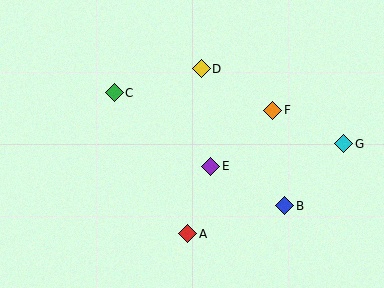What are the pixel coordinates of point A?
Point A is at (188, 234).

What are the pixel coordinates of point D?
Point D is at (201, 69).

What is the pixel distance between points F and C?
The distance between F and C is 160 pixels.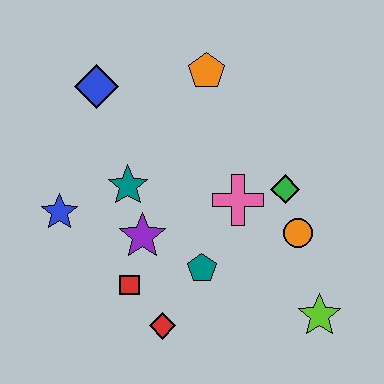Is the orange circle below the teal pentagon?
No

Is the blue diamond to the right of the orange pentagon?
No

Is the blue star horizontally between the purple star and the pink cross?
No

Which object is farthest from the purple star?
The lime star is farthest from the purple star.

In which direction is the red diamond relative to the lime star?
The red diamond is to the left of the lime star.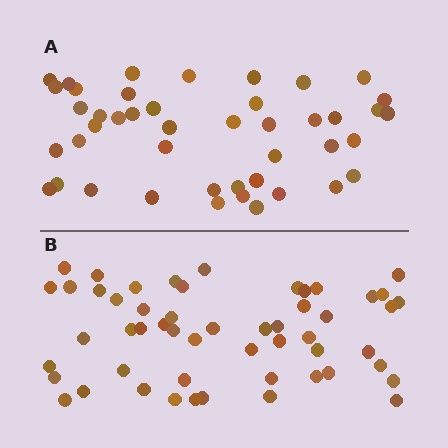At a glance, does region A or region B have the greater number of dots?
Region B (the bottom region) has more dots.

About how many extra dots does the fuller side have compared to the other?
Region B has roughly 8 or so more dots than region A.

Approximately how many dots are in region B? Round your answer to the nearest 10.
About 50 dots. (The exact count is 53, which rounds to 50.)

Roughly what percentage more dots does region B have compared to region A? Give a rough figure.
About 20% more.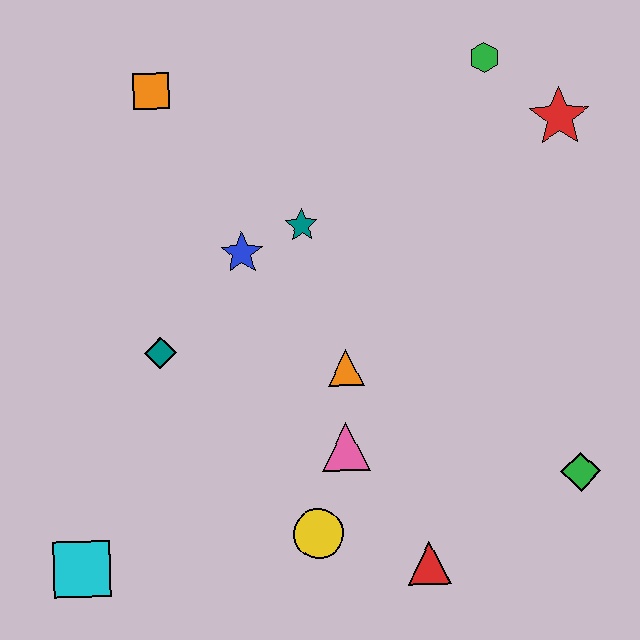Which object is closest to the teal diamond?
The blue star is closest to the teal diamond.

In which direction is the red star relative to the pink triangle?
The red star is above the pink triangle.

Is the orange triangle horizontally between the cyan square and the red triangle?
Yes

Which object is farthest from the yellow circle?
The green hexagon is farthest from the yellow circle.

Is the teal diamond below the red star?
Yes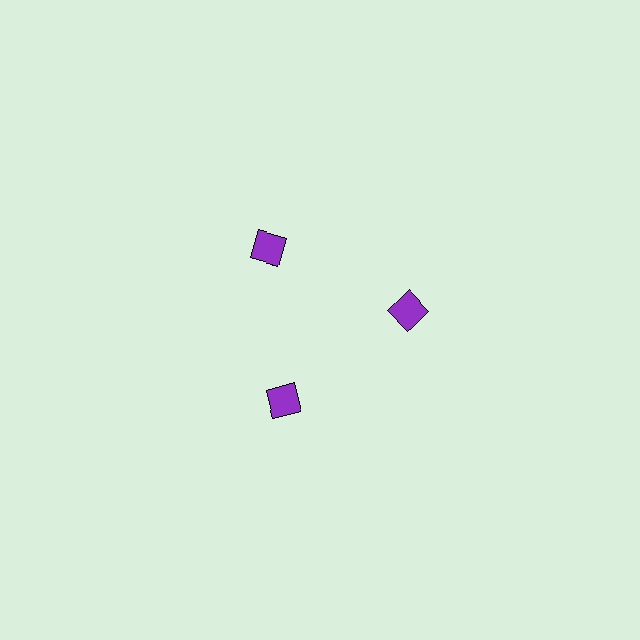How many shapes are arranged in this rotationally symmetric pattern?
There are 3 shapes, arranged in 3 groups of 1.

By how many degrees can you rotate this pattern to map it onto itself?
The pattern maps onto itself every 120 degrees of rotation.